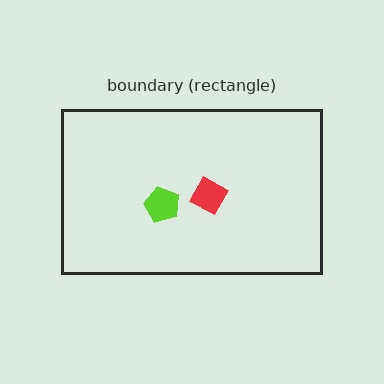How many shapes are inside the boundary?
2 inside, 0 outside.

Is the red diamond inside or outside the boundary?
Inside.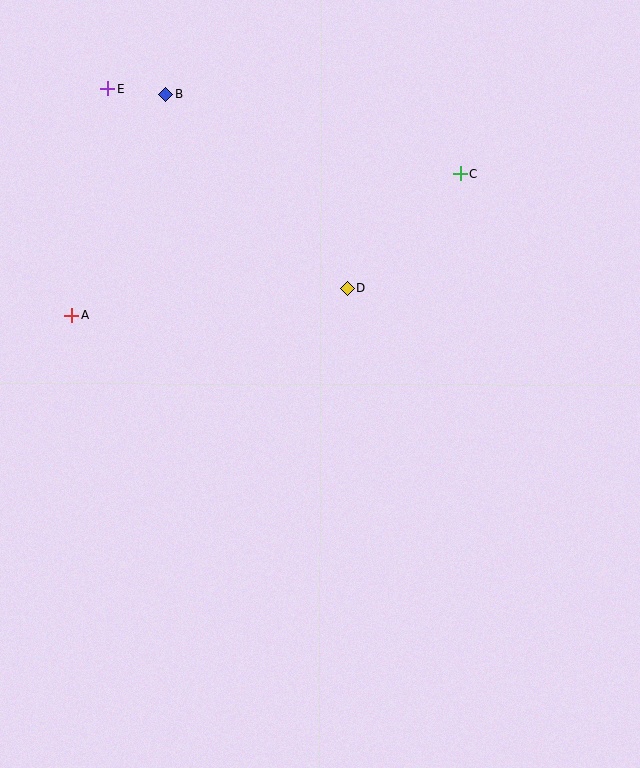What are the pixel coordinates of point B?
Point B is at (165, 94).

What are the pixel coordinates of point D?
Point D is at (347, 289).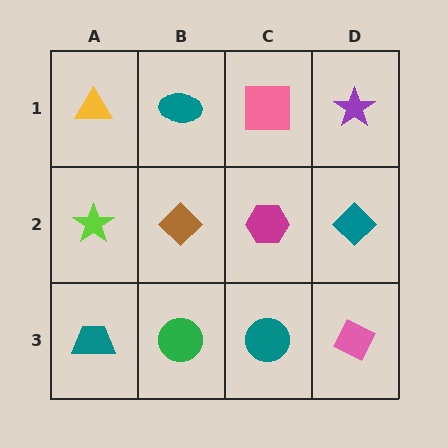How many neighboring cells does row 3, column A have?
2.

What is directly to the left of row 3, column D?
A teal circle.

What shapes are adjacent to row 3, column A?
A lime star (row 2, column A), a green circle (row 3, column B).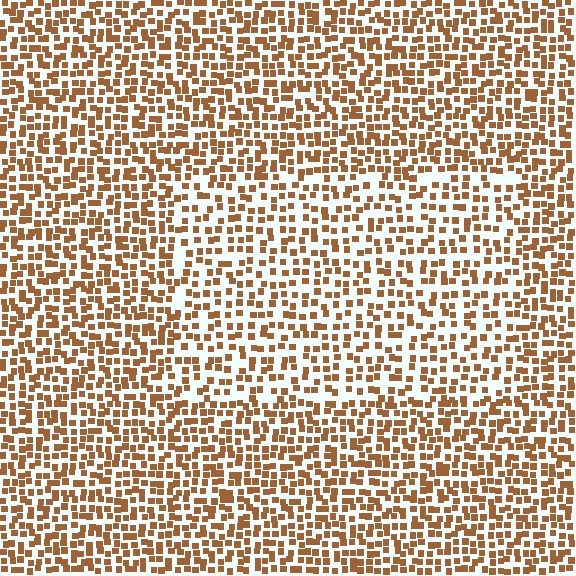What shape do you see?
I see a rectangle.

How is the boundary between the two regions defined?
The boundary is defined by a change in element density (approximately 1.5x ratio). All elements are the same color, size, and shape.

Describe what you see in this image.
The image contains small brown elements arranged at two different densities. A rectangle-shaped region is visible where the elements are less densely packed than the surrounding area.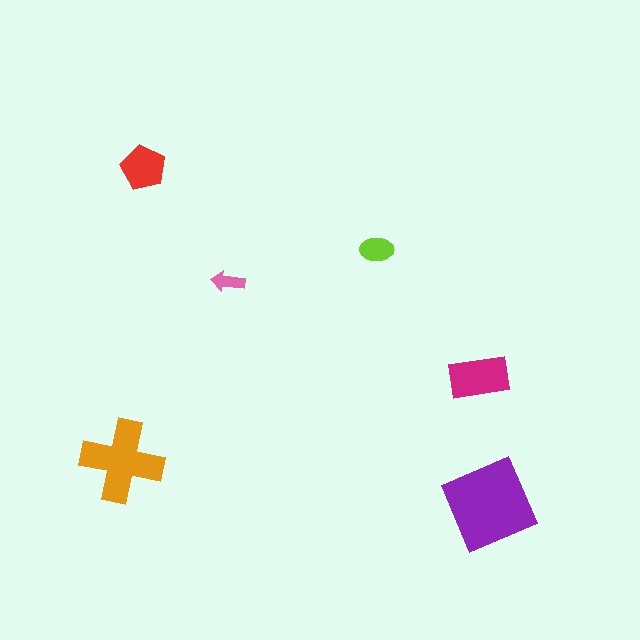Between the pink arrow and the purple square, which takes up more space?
The purple square.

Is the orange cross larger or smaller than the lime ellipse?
Larger.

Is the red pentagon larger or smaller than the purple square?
Smaller.